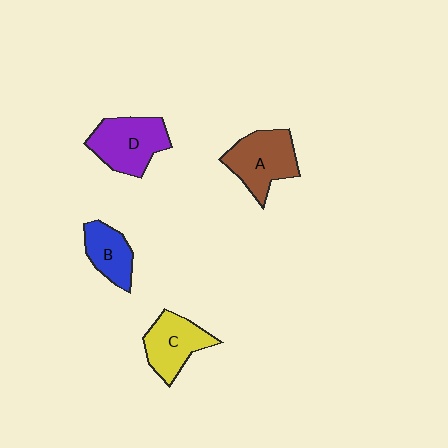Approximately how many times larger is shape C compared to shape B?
Approximately 1.3 times.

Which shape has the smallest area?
Shape B (blue).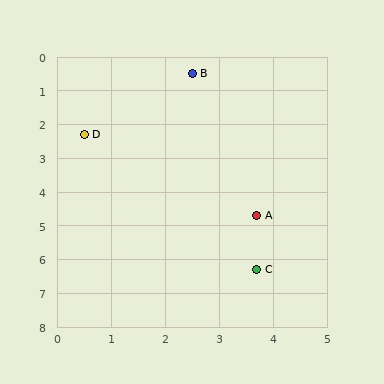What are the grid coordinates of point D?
Point D is at approximately (0.5, 2.3).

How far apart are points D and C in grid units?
Points D and C are about 5.1 grid units apart.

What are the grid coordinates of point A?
Point A is at approximately (3.7, 4.7).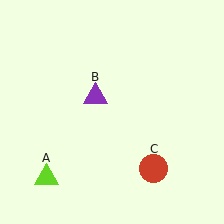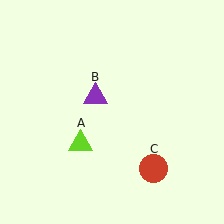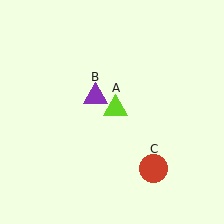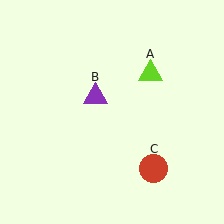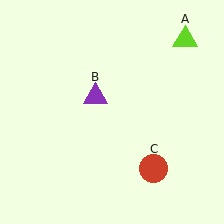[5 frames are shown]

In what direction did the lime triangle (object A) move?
The lime triangle (object A) moved up and to the right.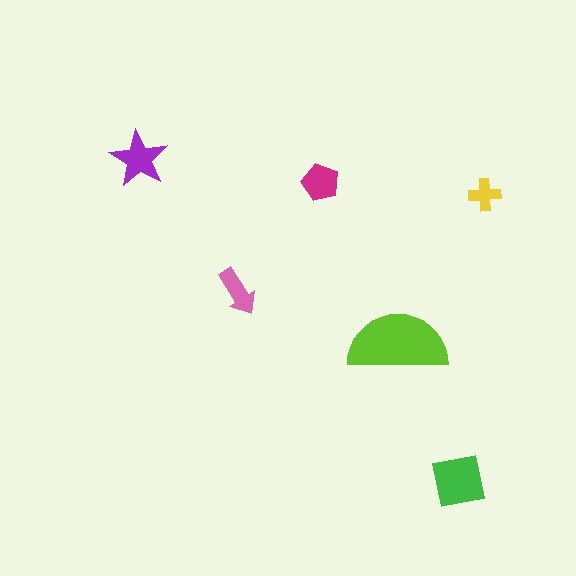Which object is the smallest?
The yellow cross.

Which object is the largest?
The lime semicircle.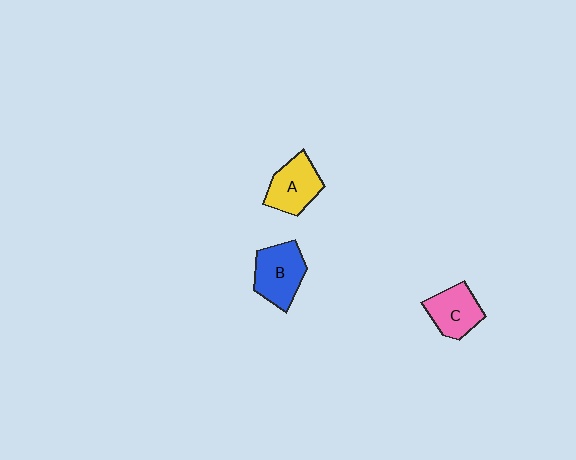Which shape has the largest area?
Shape B (blue).